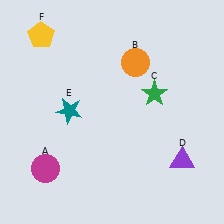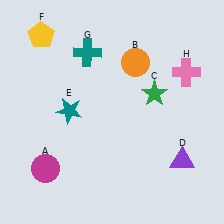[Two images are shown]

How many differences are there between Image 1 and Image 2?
There are 2 differences between the two images.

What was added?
A teal cross (G), a pink cross (H) were added in Image 2.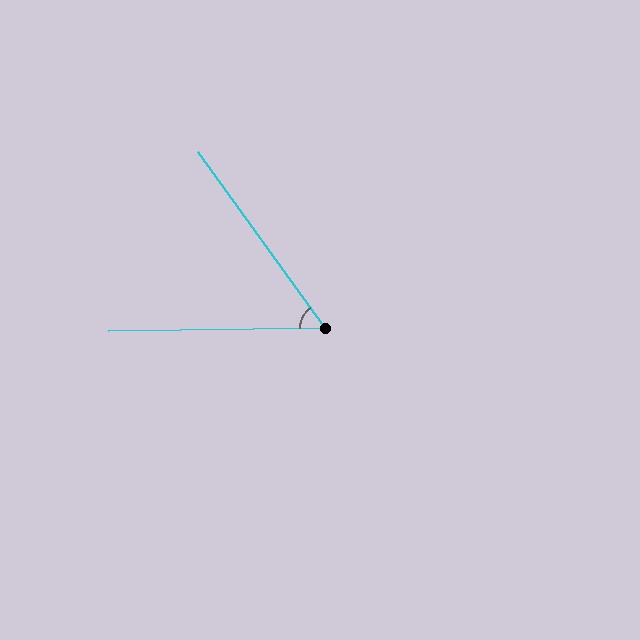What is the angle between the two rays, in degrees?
Approximately 55 degrees.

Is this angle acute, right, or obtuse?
It is acute.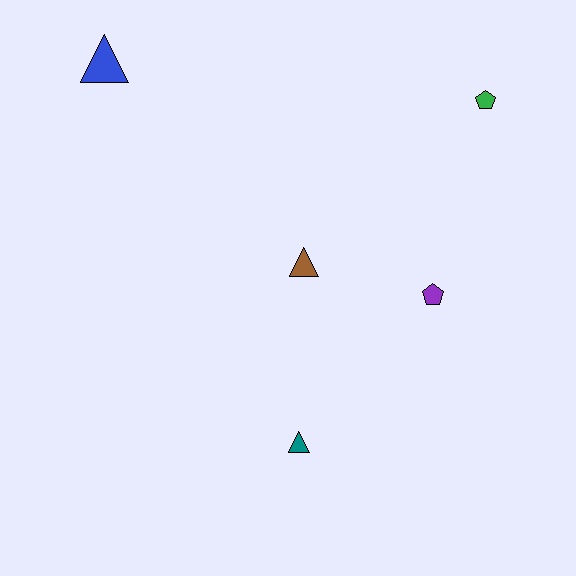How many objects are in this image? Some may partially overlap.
There are 5 objects.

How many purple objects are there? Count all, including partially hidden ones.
There is 1 purple object.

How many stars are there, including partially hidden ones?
There are no stars.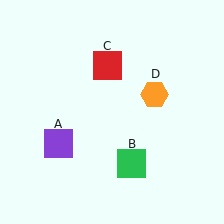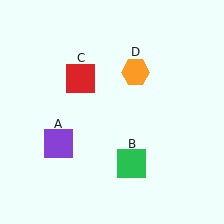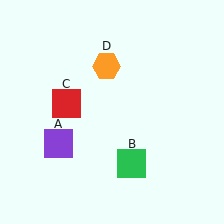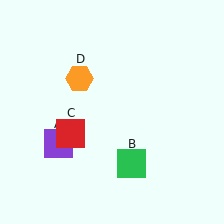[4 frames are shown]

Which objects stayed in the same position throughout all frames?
Purple square (object A) and green square (object B) remained stationary.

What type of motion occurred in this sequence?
The red square (object C), orange hexagon (object D) rotated counterclockwise around the center of the scene.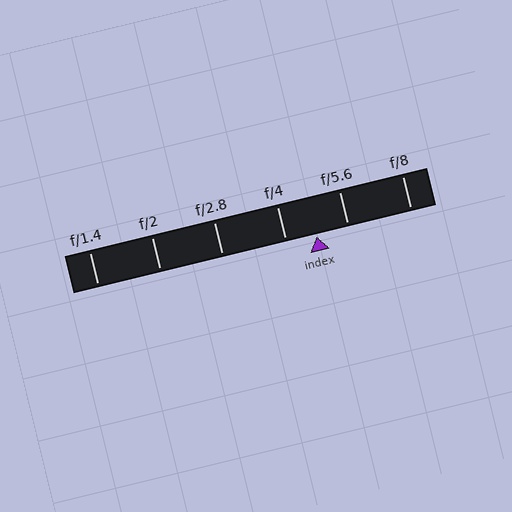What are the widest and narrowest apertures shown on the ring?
The widest aperture shown is f/1.4 and the narrowest is f/8.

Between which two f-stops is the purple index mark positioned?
The index mark is between f/4 and f/5.6.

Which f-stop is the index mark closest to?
The index mark is closest to f/4.